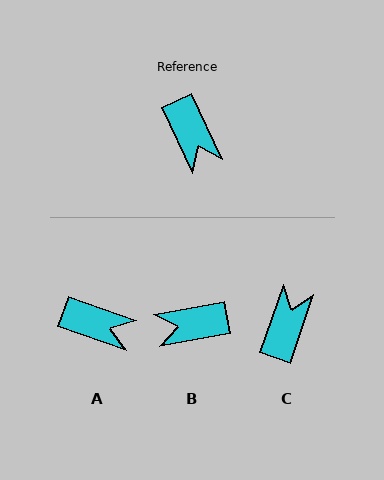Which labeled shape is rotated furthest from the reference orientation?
C, about 136 degrees away.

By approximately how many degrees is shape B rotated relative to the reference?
Approximately 105 degrees clockwise.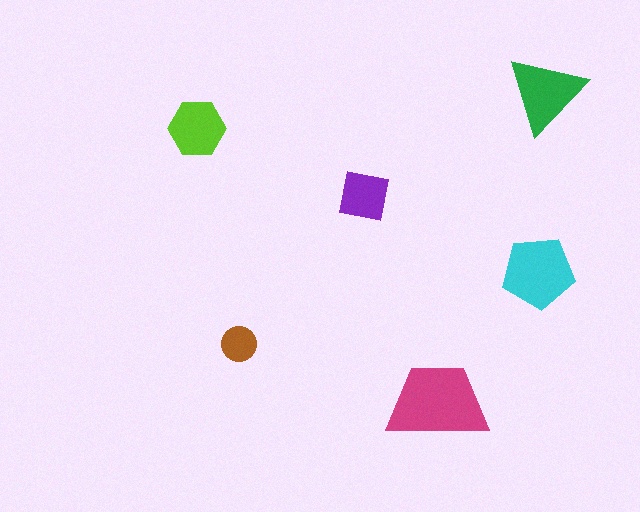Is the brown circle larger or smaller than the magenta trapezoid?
Smaller.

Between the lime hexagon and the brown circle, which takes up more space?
The lime hexagon.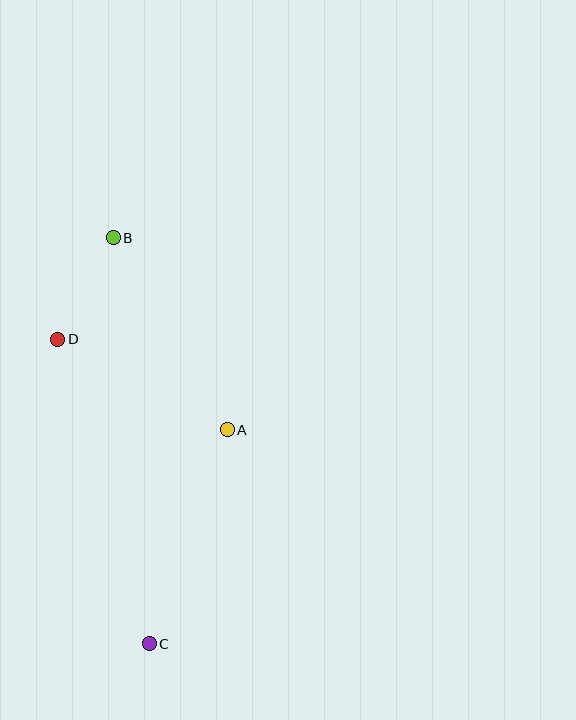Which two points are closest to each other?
Points B and D are closest to each other.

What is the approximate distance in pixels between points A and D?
The distance between A and D is approximately 192 pixels.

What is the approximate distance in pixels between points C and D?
The distance between C and D is approximately 318 pixels.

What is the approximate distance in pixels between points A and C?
The distance between A and C is approximately 228 pixels.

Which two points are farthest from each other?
Points B and C are farthest from each other.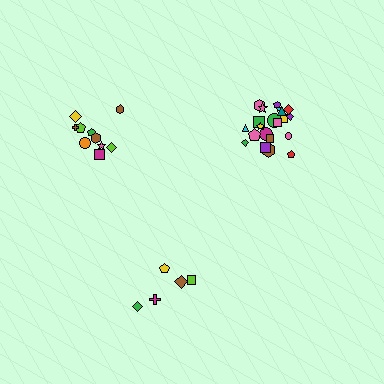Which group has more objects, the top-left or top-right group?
The top-right group.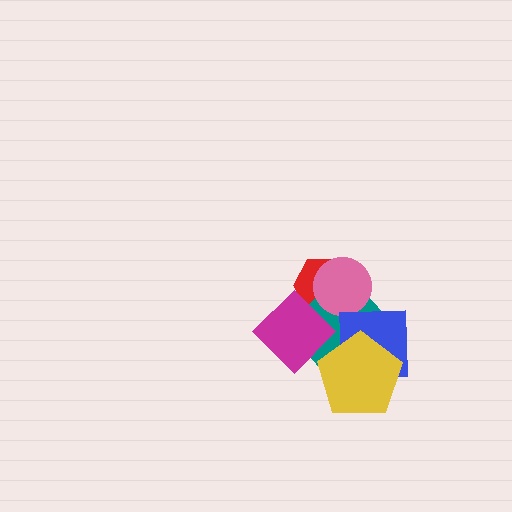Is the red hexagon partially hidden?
Yes, it is partially covered by another shape.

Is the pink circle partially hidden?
Yes, it is partially covered by another shape.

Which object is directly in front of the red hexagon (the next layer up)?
The teal cross is directly in front of the red hexagon.